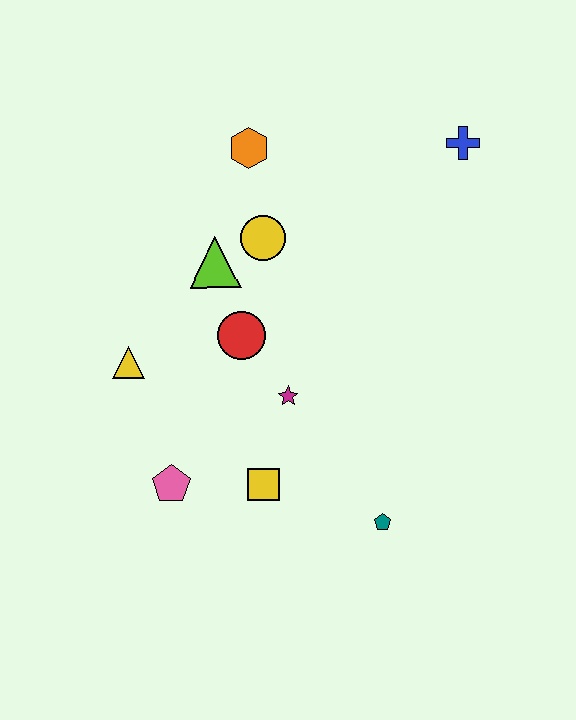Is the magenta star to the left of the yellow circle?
No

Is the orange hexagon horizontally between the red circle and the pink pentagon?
No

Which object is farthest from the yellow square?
The blue cross is farthest from the yellow square.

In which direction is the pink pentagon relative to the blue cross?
The pink pentagon is below the blue cross.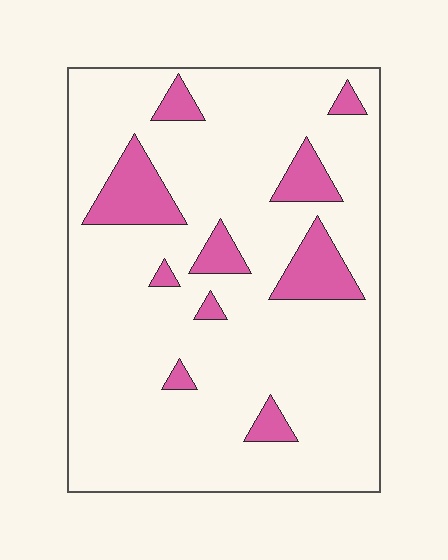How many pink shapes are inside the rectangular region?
10.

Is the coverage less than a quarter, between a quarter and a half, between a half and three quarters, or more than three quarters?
Less than a quarter.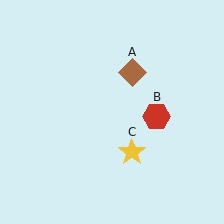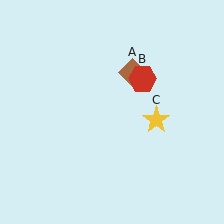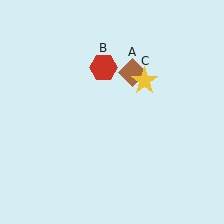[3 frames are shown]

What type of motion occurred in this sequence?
The red hexagon (object B), yellow star (object C) rotated counterclockwise around the center of the scene.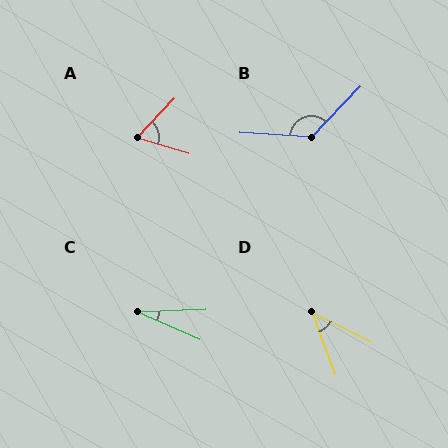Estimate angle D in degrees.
Approximately 43 degrees.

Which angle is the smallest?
C, at approximately 26 degrees.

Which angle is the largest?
B, at approximately 130 degrees.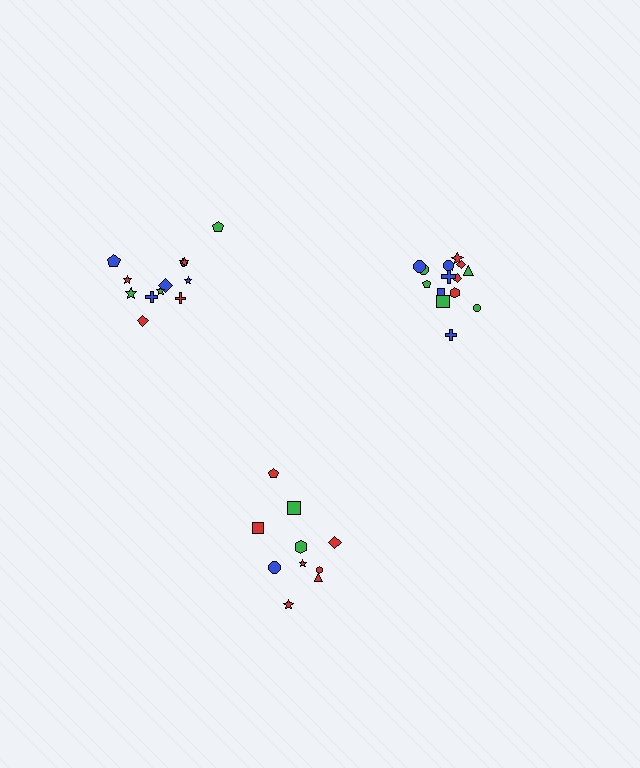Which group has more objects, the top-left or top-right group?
The top-right group.